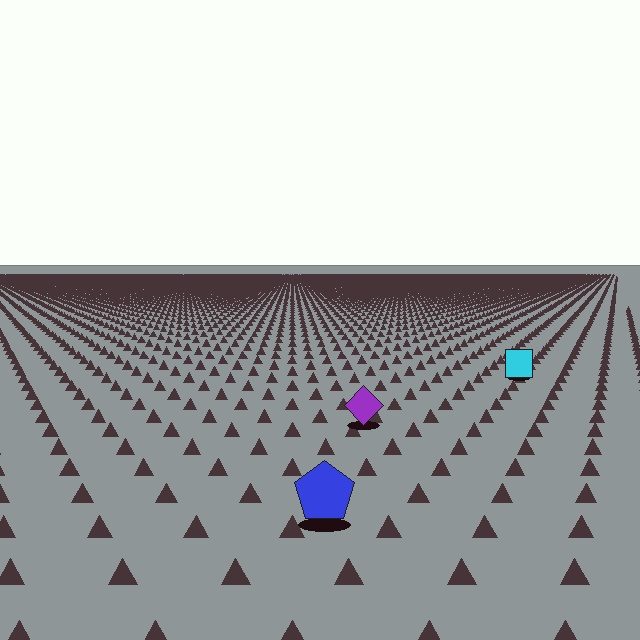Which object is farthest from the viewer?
The cyan square is farthest from the viewer. It appears smaller and the ground texture around it is denser.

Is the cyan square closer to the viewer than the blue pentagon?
No. The blue pentagon is closer — you can tell from the texture gradient: the ground texture is coarser near it.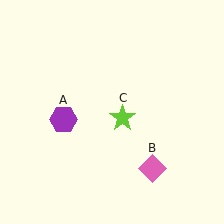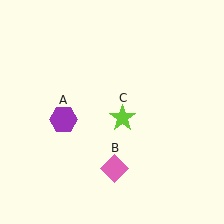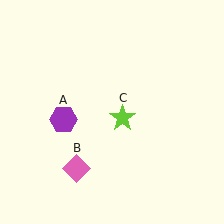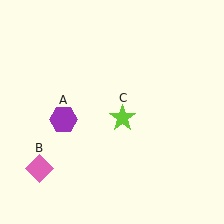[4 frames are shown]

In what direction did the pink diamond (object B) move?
The pink diamond (object B) moved left.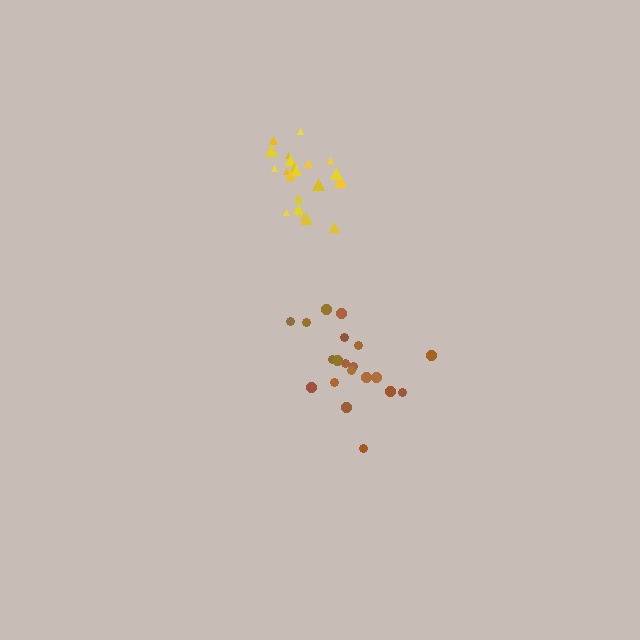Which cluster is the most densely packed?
Yellow.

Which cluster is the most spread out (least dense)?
Brown.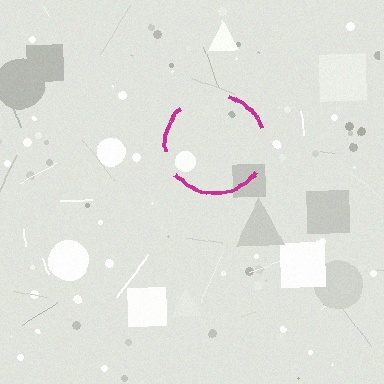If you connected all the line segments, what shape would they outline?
They would outline a circle.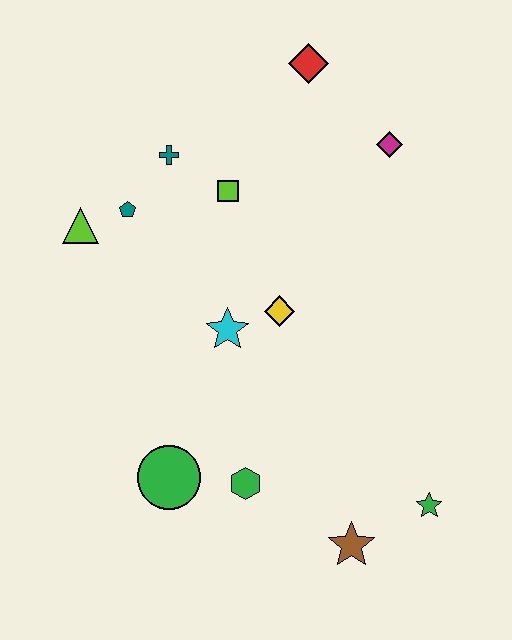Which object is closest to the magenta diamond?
The red diamond is closest to the magenta diamond.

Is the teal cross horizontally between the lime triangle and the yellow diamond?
Yes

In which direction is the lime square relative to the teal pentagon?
The lime square is to the right of the teal pentagon.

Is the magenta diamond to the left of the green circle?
No